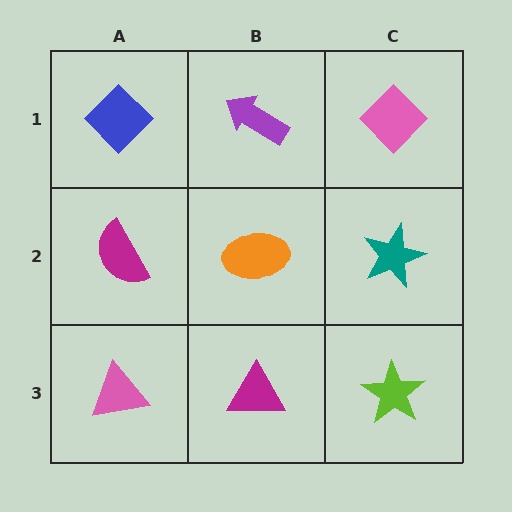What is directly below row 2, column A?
A pink triangle.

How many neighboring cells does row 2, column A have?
3.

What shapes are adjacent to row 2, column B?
A purple arrow (row 1, column B), a magenta triangle (row 3, column B), a magenta semicircle (row 2, column A), a teal star (row 2, column C).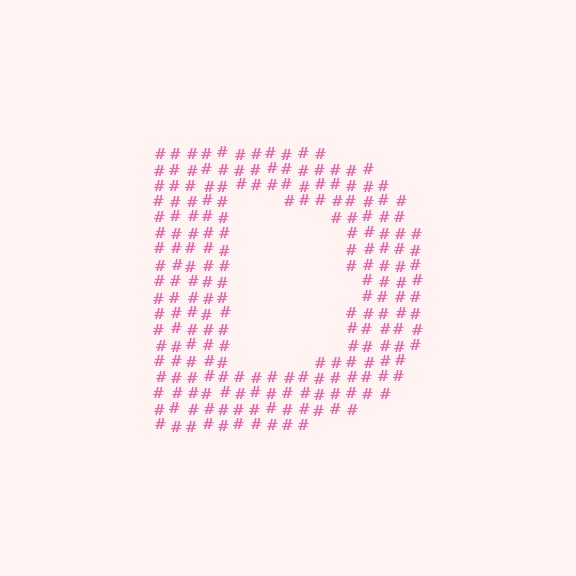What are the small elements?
The small elements are hash symbols.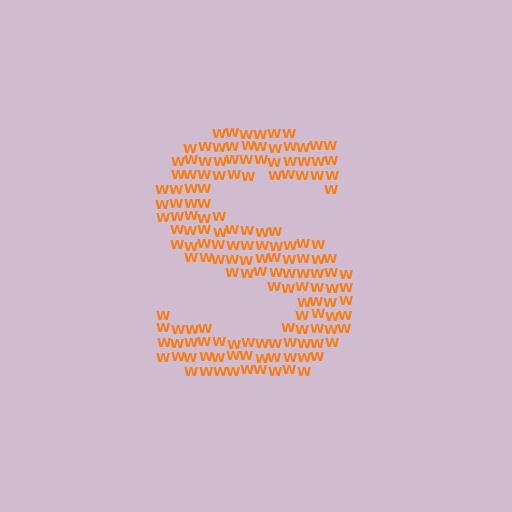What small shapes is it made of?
It is made of small letter W's.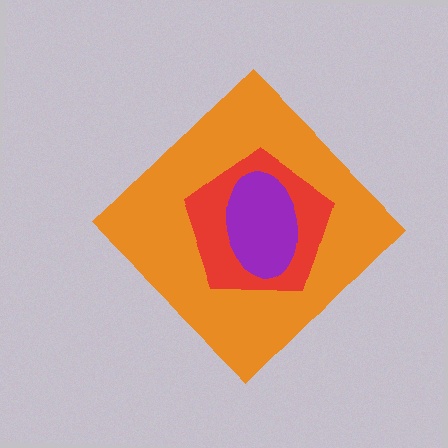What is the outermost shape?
The orange diamond.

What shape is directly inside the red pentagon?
The purple ellipse.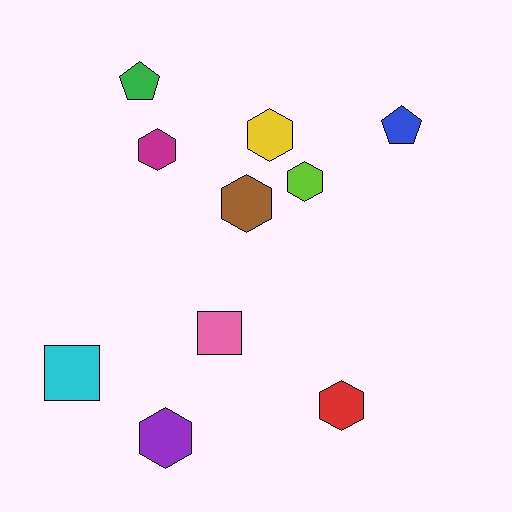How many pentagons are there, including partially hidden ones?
There are 2 pentagons.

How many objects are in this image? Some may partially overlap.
There are 10 objects.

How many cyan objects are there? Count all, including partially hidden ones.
There is 1 cyan object.